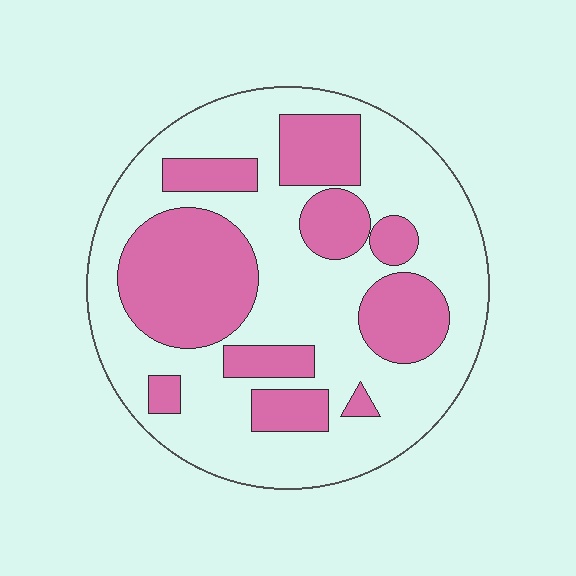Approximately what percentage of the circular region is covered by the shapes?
Approximately 35%.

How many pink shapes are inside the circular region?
10.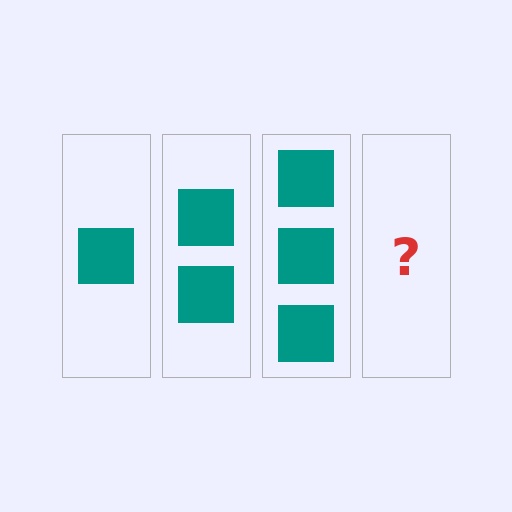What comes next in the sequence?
The next element should be 4 squares.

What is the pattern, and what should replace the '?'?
The pattern is that each step adds one more square. The '?' should be 4 squares.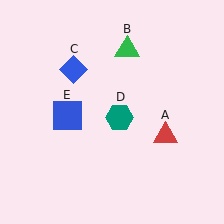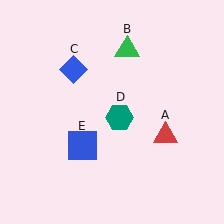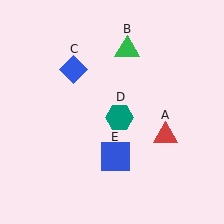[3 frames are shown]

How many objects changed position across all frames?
1 object changed position: blue square (object E).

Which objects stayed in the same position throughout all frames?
Red triangle (object A) and green triangle (object B) and blue diamond (object C) and teal hexagon (object D) remained stationary.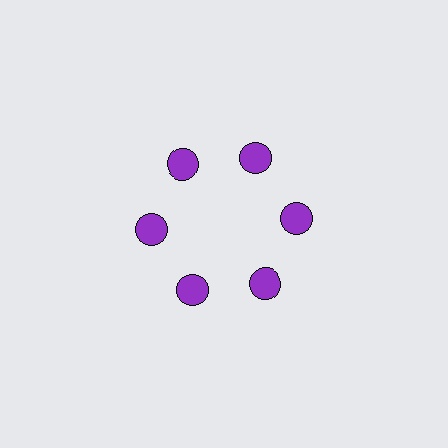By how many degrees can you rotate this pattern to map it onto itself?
The pattern maps onto itself every 60 degrees of rotation.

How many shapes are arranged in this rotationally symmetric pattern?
There are 6 shapes, arranged in 6 groups of 1.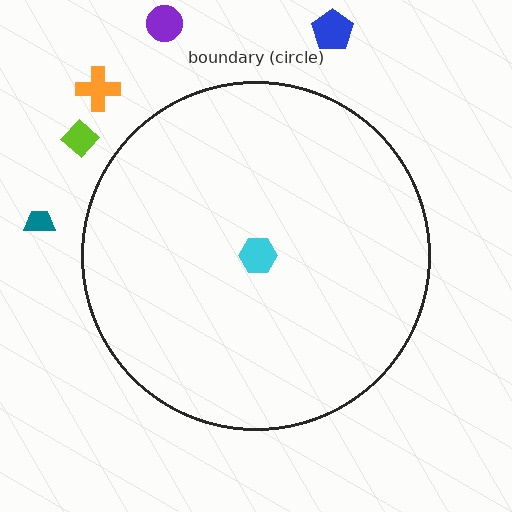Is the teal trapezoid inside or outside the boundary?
Outside.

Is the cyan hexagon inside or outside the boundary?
Inside.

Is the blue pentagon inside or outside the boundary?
Outside.